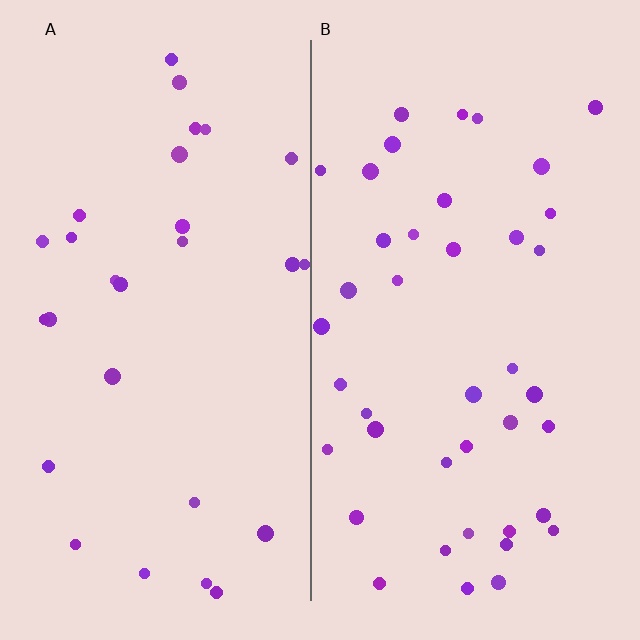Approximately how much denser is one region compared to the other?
Approximately 1.5× — region B over region A.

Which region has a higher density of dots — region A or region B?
B (the right).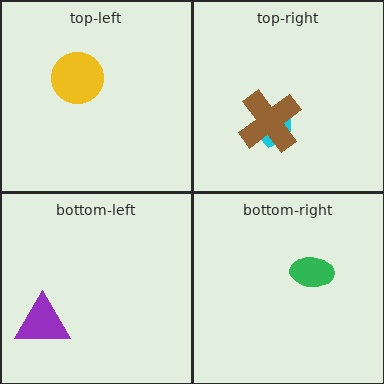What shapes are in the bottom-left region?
The purple triangle.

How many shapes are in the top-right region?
2.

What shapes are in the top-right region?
The cyan trapezoid, the brown cross.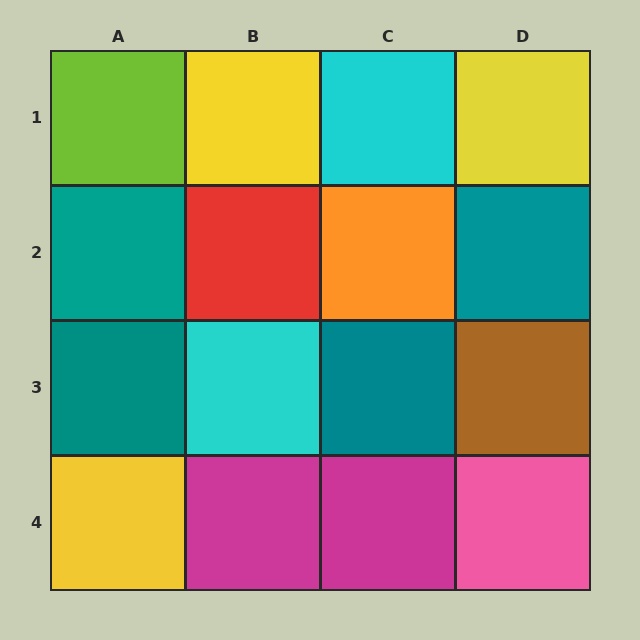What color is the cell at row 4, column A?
Yellow.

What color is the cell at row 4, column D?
Pink.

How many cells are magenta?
2 cells are magenta.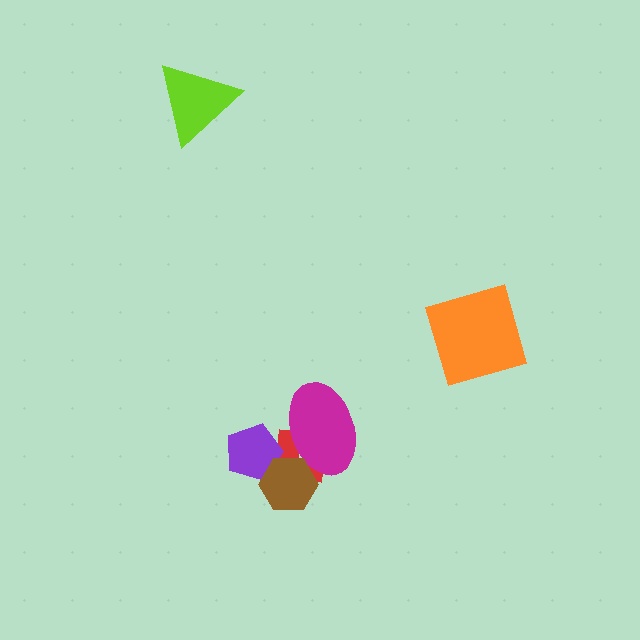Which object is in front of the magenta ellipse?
The brown hexagon is in front of the magenta ellipse.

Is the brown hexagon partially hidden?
No, no other shape covers it.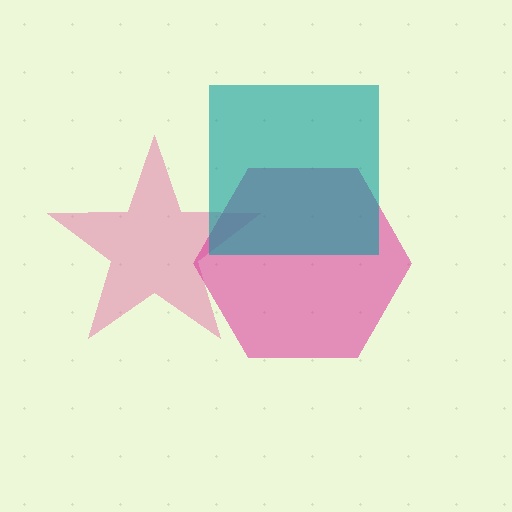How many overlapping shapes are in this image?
There are 3 overlapping shapes in the image.